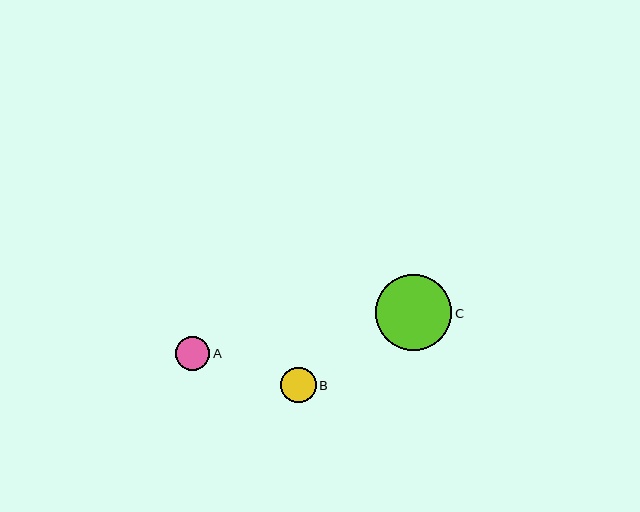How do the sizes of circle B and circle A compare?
Circle B and circle A are approximately the same size.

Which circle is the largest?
Circle C is the largest with a size of approximately 76 pixels.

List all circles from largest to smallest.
From largest to smallest: C, B, A.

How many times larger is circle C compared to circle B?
Circle C is approximately 2.1 times the size of circle B.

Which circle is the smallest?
Circle A is the smallest with a size of approximately 34 pixels.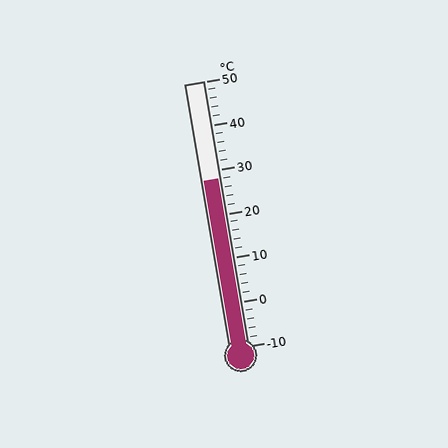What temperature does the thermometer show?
The thermometer shows approximately 28°C.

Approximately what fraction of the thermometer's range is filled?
The thermometer is filled to approximately 65% of its range.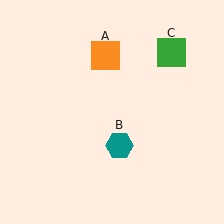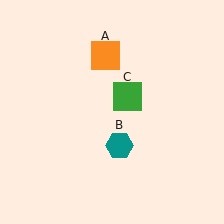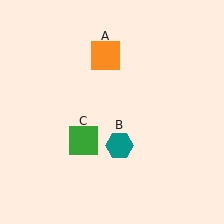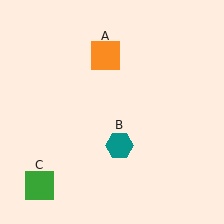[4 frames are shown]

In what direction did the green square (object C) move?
The green square (object C) moved down and to the left.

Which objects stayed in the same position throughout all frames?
Orange square (object A) and teal hexagon (object B) remained stationary.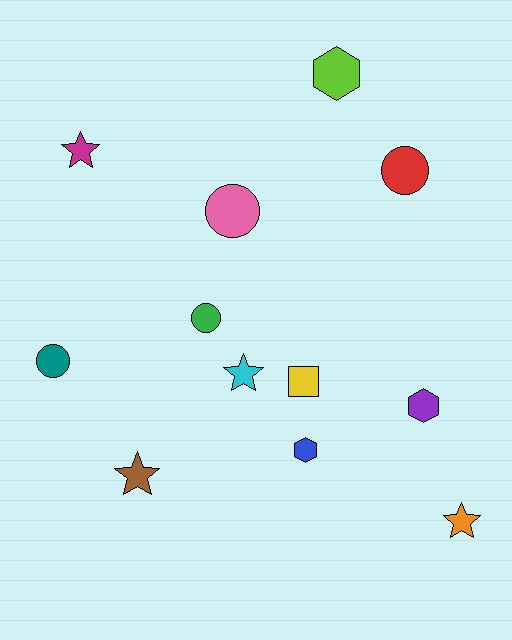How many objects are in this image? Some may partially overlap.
There are 12 objects.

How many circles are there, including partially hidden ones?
There are 4 circles.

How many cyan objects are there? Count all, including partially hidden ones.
There is 1 cyan object.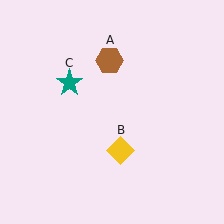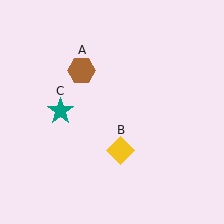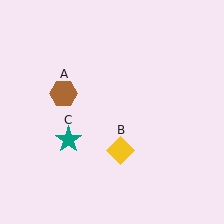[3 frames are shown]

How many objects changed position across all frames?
2 objects changed position: brown hexagon (object A), teal star (object C).